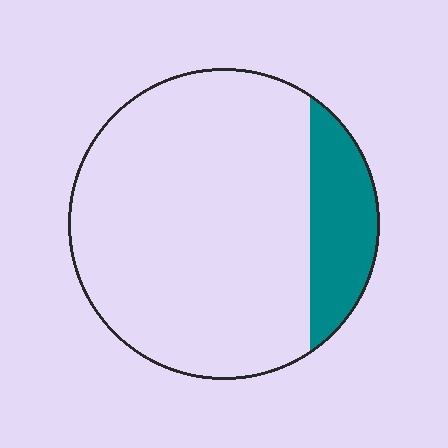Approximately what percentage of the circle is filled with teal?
Approximately 15%.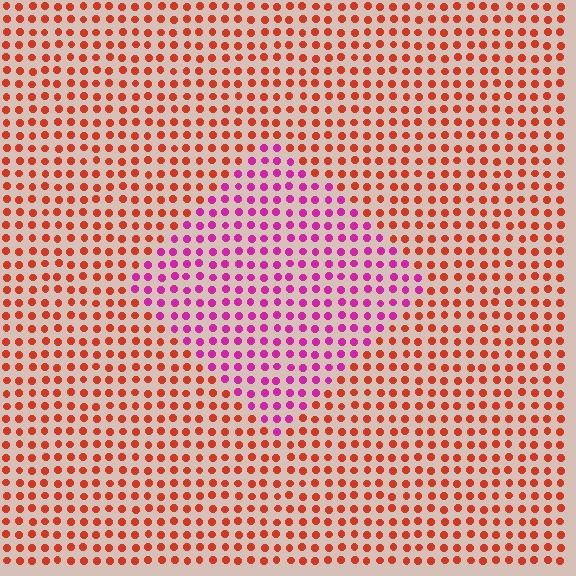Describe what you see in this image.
The image is filled with small red elements in a uniform arrangement. A diamond-shaped region is visible where the elements are tinted to a slightly different hue, forming a subtle color boundary.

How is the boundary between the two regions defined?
The boundary is defined purely by a slight shift in hue (about 54 degrees). Spacing, size, and orientation are identical on both sides.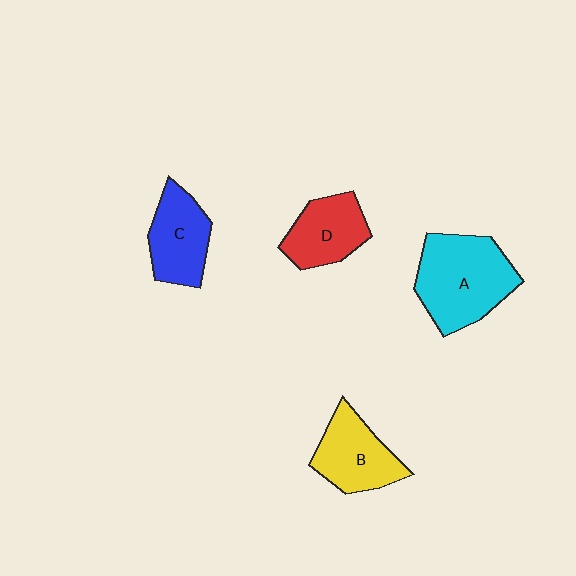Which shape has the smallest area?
Shape D (red).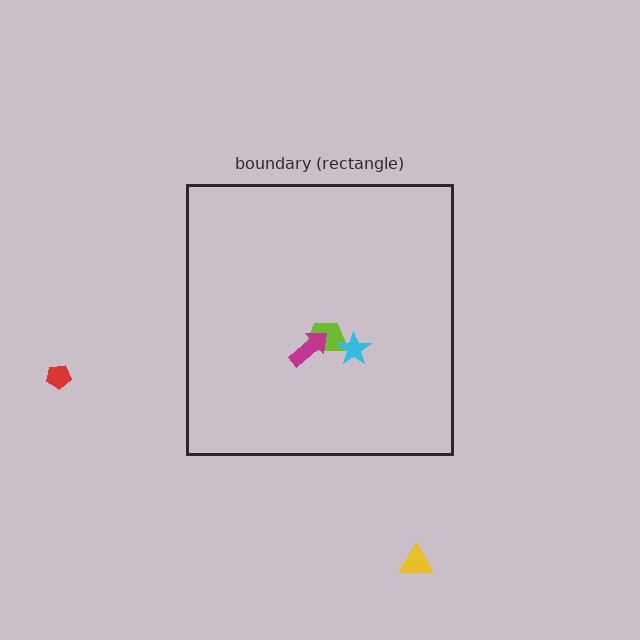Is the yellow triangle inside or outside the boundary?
Outside.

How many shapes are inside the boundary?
3 inside, 2 outside.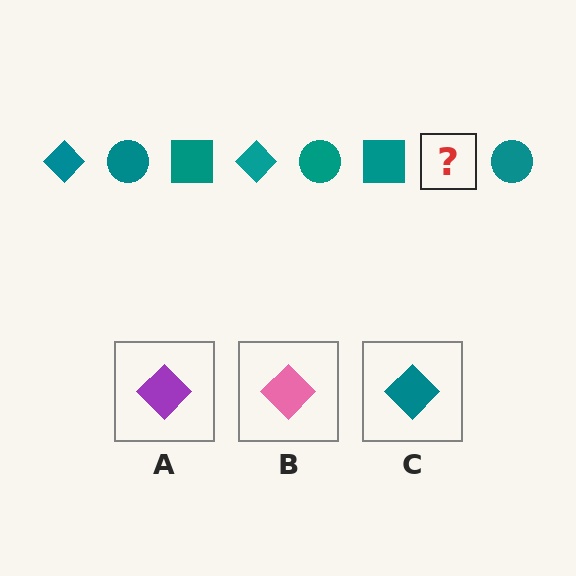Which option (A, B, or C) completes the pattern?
C.